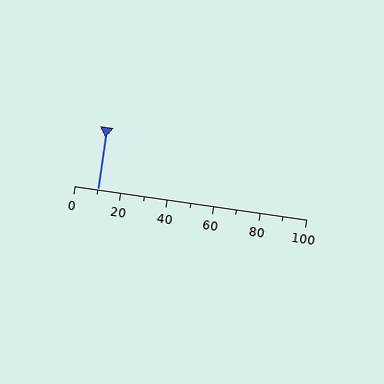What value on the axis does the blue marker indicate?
The marker indicates approximately 10.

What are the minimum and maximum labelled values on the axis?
The axis runs from 0 to 100.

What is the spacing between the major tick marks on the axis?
The major ticks are spaced 20 apart.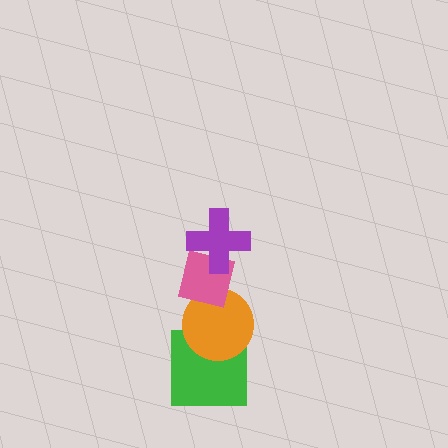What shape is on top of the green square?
The orange circle is on top of the green square.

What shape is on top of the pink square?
The purple cross is on top of the pink square.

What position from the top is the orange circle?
The orange circle is 3rd from the top.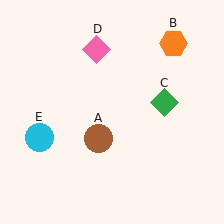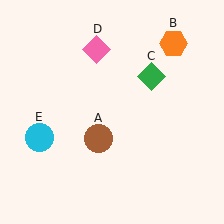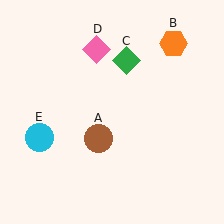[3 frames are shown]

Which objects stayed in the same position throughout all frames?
Brown circle (object A) and orange hexagon (object B) and pink diamond (object D) and cyan circle (object E) remained stationary.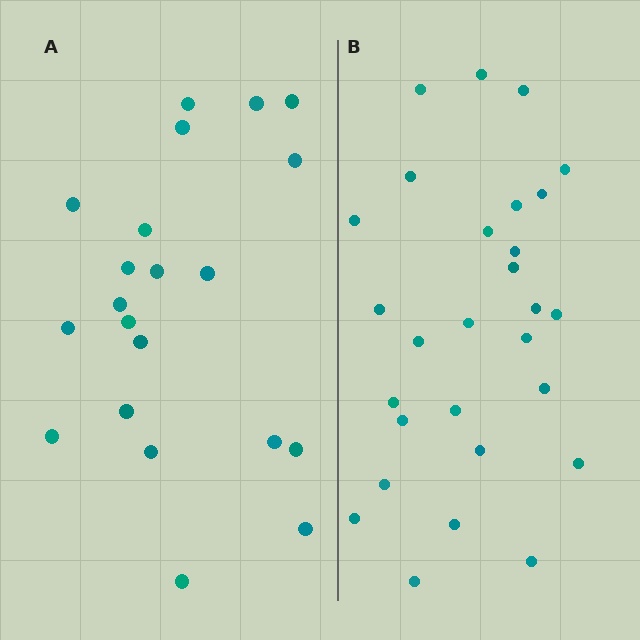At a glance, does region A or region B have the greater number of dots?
Region B (the right region) has more dots.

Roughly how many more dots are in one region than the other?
Region B has roughly 8 or so more dots than region A.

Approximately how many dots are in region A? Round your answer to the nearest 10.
About 20 dots. (The exact count is 21, which rounds to 20.)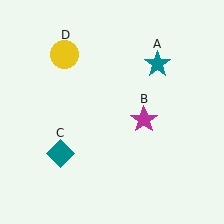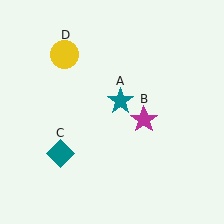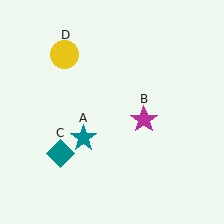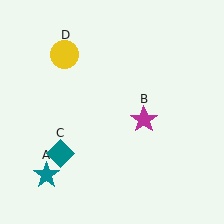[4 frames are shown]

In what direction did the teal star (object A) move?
The teal star (object A) moved down and to the left.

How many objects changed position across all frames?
1 object changed position: teal star (object A).